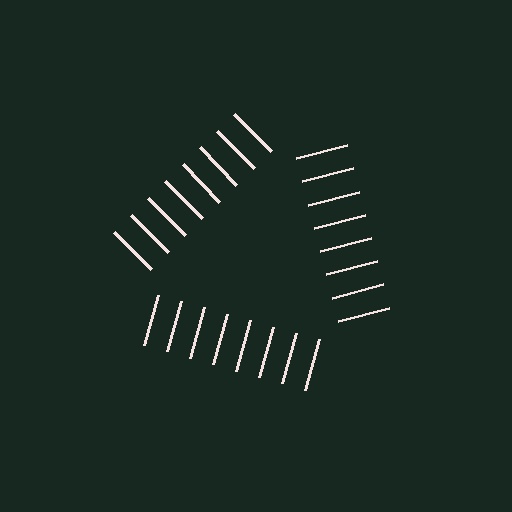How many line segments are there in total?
24 — 8 along each of the 3 edges.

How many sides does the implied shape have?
3 sides — the line-ends trace a triangle.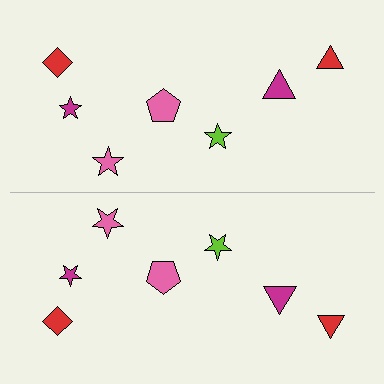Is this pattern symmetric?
Yes, this pattern has bilateral (reflection) symmetry.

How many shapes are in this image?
There are 14 shapes in this image.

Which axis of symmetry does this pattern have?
The pattern has a horizontal axis of symmetry running through the center of the image.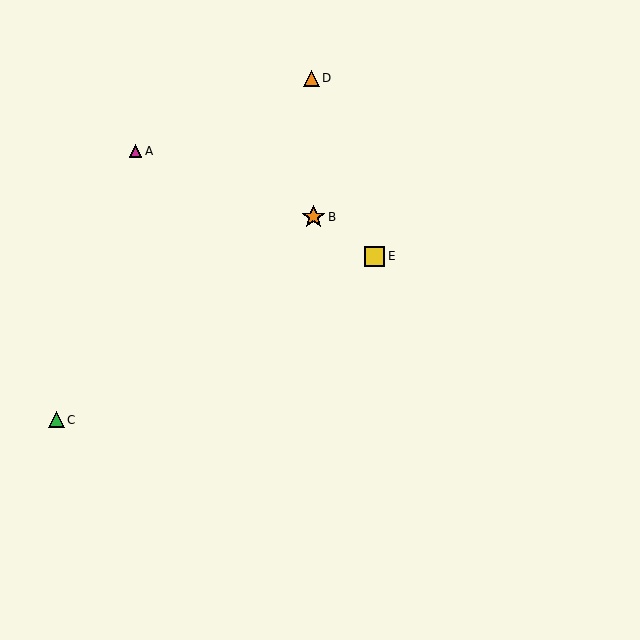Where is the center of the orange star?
The center of the orange star is at (313, 217).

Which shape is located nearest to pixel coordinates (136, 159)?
The magenta triangle (labeled A) at (135, 151) is nearest to that location.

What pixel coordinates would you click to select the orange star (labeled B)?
Click at (313, 217) to select the orange star B.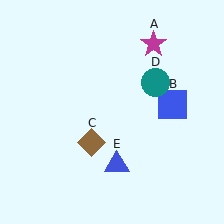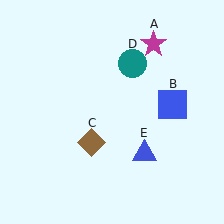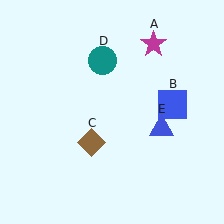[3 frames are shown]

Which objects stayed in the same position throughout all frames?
Magenta star (object A) and blue square (object B) and brown diamond (object C) remained stationary.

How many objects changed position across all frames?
2 objects changed position: teal circle (object D), blue triangle (object E).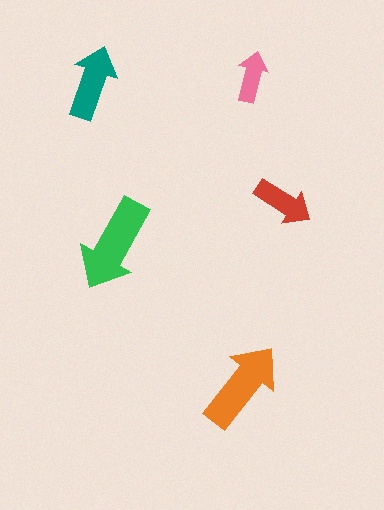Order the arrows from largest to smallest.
the green one, the orange one, the teal one, the red one, the pink one.